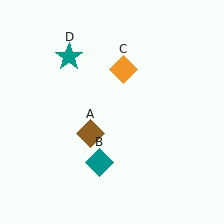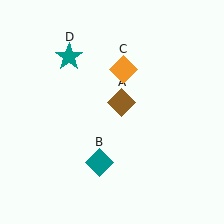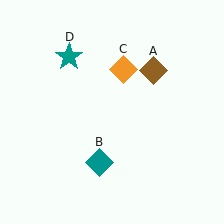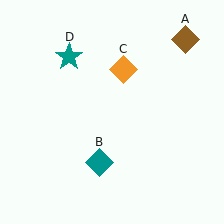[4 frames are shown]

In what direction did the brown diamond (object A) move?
The brown diamond (object A) moved up and to the right.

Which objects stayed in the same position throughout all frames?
Teal diamond (object B) and orange diamond (object C) and teal star (object D) remained stationary.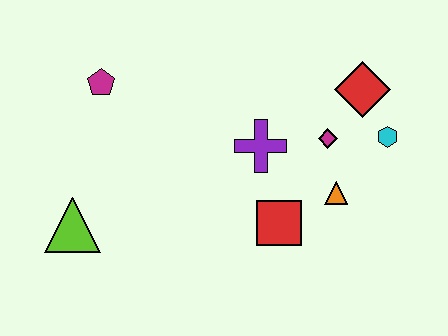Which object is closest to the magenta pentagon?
The lime triangle is closest to the magenta pentagon.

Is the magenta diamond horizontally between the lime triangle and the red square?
No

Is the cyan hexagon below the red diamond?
Yes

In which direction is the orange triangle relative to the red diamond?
The orange triangle is below the red diamond.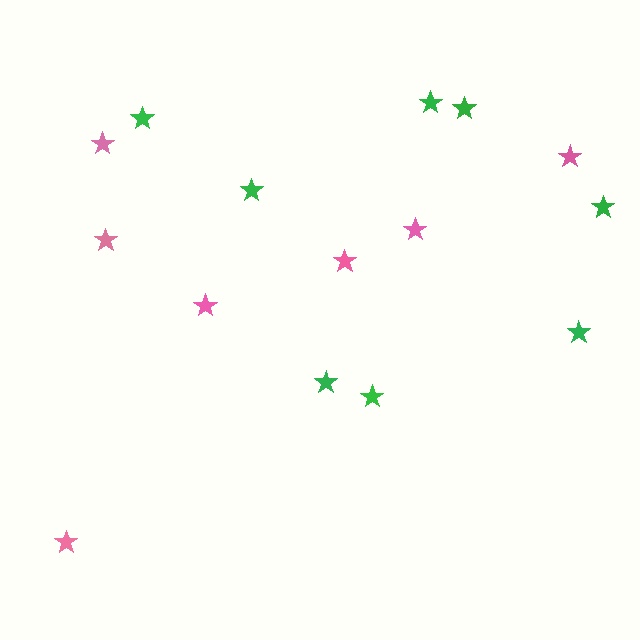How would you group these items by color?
There are 2 groups: one group of pink stars (7) and one group of green stars (8).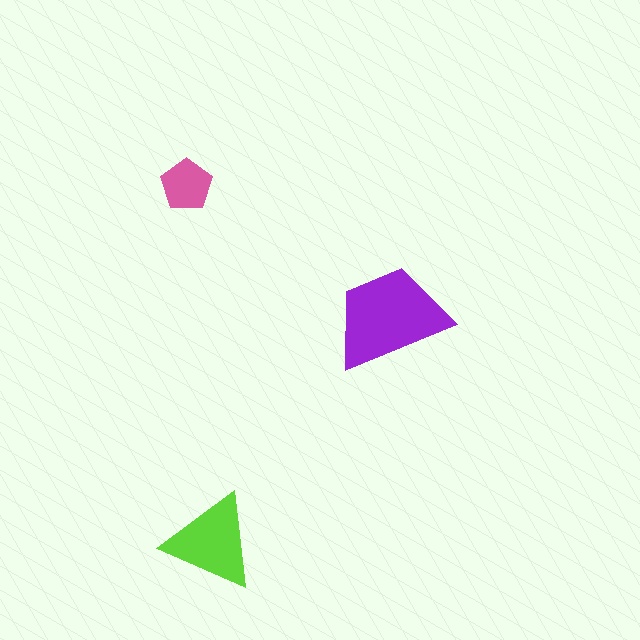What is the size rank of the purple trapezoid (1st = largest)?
1st.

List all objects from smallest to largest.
The pink pentagon, the lime triangle, the purple trapezoid.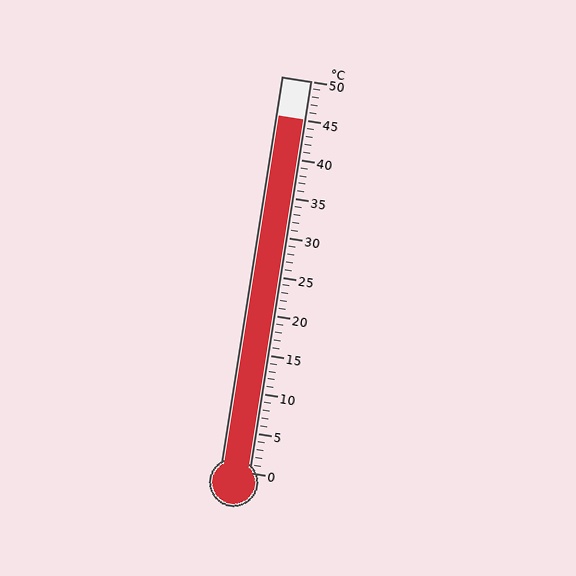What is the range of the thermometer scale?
The thermometer scale ranges from 0°C to 50°C.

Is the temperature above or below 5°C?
The temperature is above 5°C.